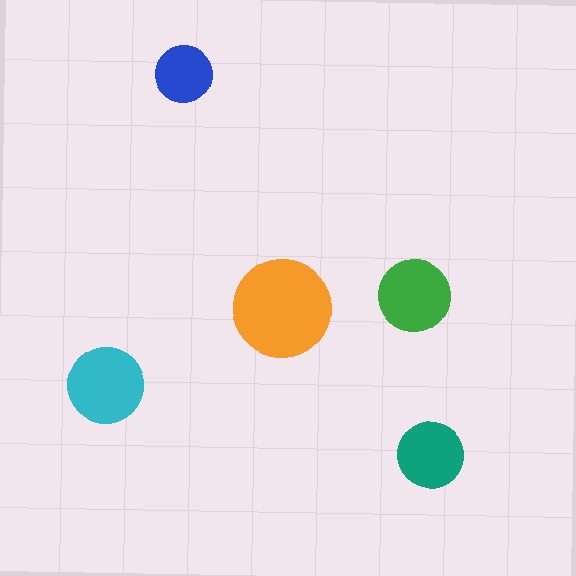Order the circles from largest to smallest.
the orange one, the cyan one, the green one, the teal one, the blue one.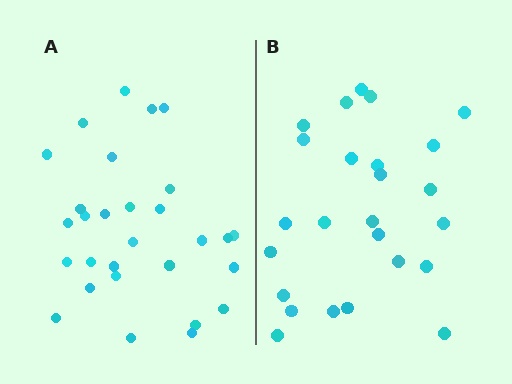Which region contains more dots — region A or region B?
Region A (the left region) has more dots.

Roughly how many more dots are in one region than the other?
Region A has about 4 more dots than region B.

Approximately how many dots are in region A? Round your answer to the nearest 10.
About 30 dots. (The exact count is 29, which rounds to 30.)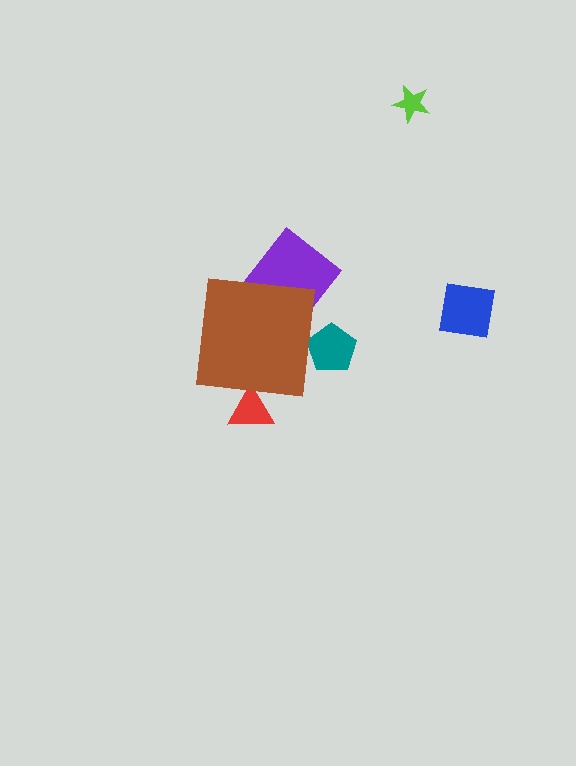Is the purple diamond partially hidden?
Yes, the purple diamond is partially hidden behind the brown square.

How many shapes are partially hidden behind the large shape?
3 shapes are partially hidden.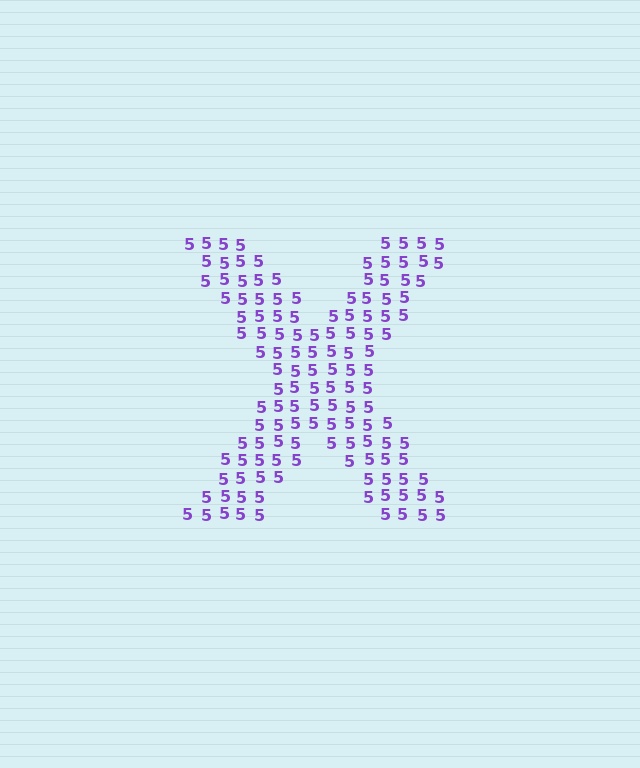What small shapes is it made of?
It is made of small digit 5's.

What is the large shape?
The large shape is the letter X.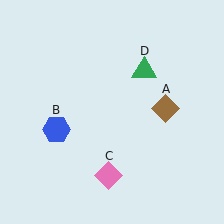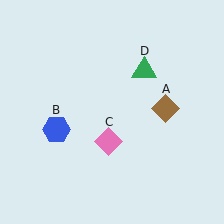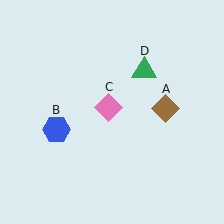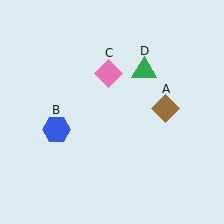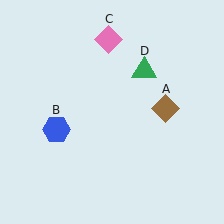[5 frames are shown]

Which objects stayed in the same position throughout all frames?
Brown diamond (object A) and blue hexagon (object B) and green triangle (object D) remained stationary.